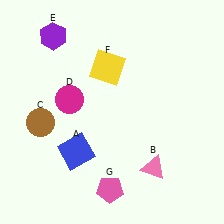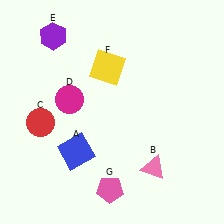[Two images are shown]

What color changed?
The circle (C) changed from brown in Image 1 to red in Image 2.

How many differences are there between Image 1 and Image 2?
There is 1 difference between the two images.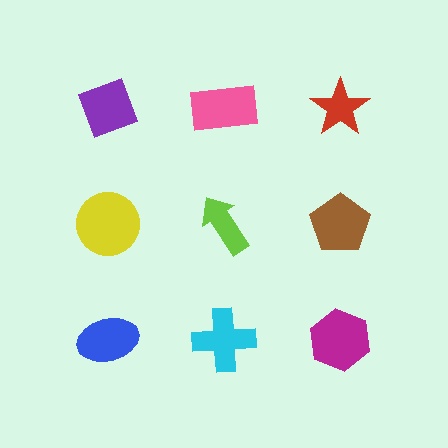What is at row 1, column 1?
A purple diamond.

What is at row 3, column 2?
A cyan cross.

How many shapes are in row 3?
3 shapes.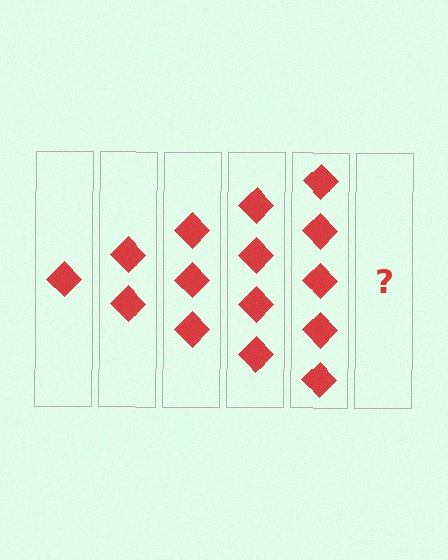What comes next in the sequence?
The next element should be 6 diamonds.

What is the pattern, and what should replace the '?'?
The pattern is that each step adds one more diamond. The '?' should be 6 diamonds.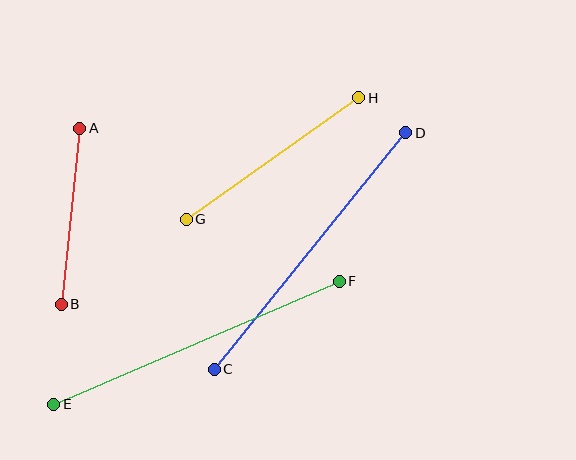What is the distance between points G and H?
The distance is approximately 211 pixels.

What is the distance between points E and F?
The distance is approximately 311 pixels.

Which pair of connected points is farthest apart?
Points E and F are farthest apart.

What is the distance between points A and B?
The distance is approximately 177 pixels.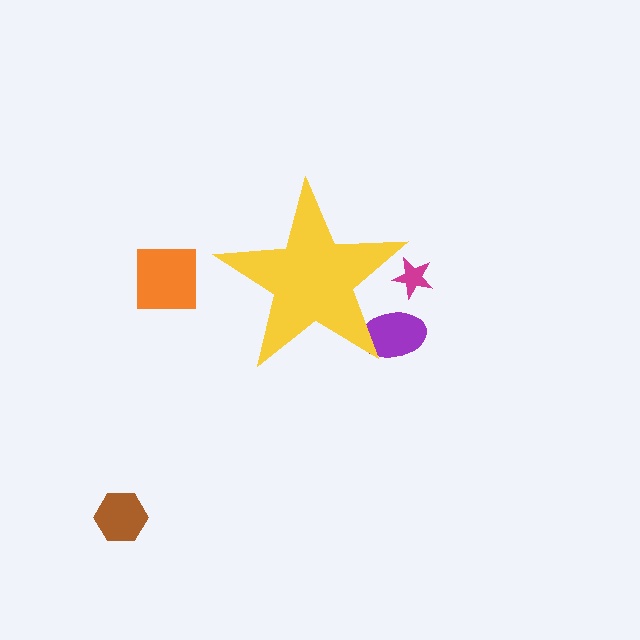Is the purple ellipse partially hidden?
Yes, the purple ellipse is partially hidden behind the yellow star.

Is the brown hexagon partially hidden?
No, the brown hexagon is fully visible.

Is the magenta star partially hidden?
Yes, the magenta star is partially hidden behind the yellow star.